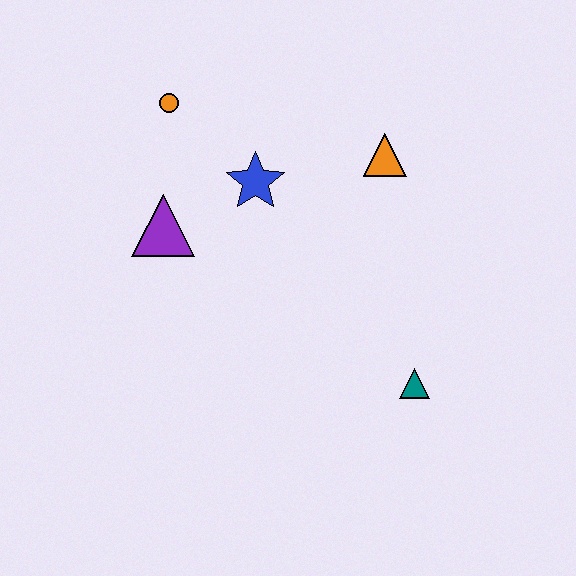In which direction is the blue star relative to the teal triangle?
The blue star is above the teal triangle.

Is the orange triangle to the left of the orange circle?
No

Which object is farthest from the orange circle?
The teal triangle is farthest from the orange circle.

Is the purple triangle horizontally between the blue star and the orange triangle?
No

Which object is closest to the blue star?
The purple triangle is closest to the blue star.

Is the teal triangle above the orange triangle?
No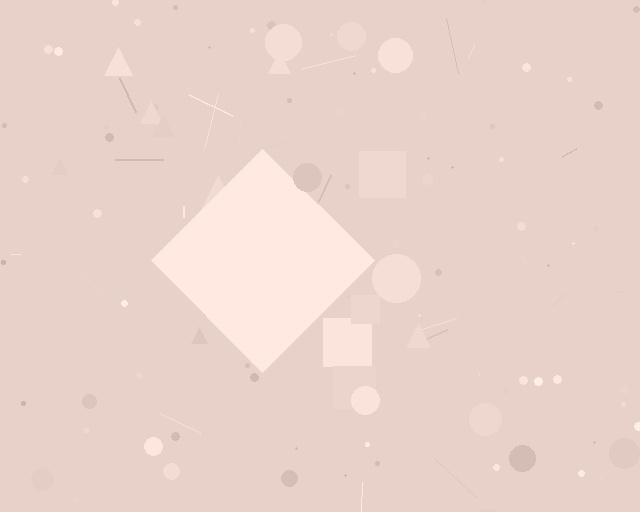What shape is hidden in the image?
A diamond is hidden in the image.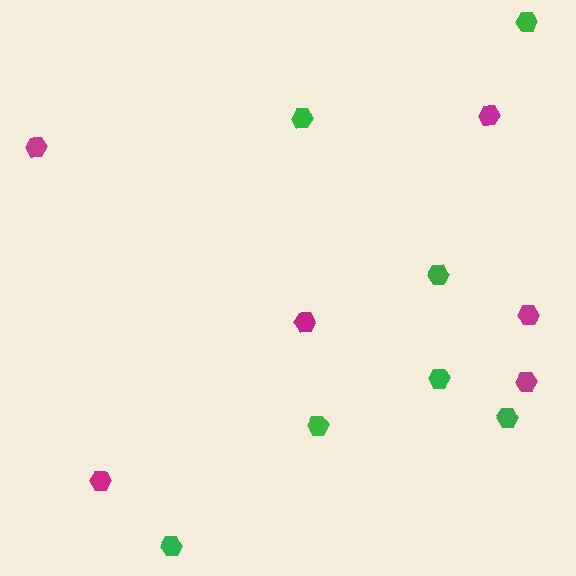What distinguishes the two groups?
There are 2 groups: one group of magenta hexagons (6) and one group of green hexagons (7).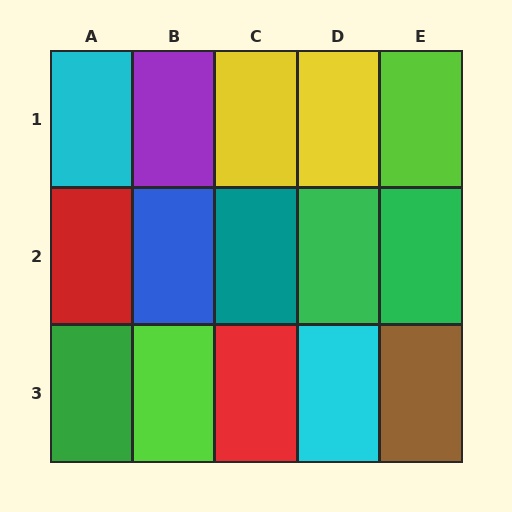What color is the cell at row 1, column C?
Yellow.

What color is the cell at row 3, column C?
Red.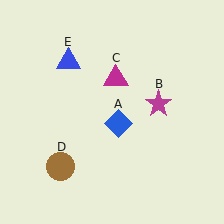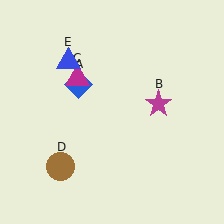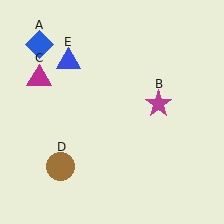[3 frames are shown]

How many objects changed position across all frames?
2 objects changed position: blue diamond (object A), magenta triangle (object C).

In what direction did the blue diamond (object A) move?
The blue diamond (object A) moved up and to the left.